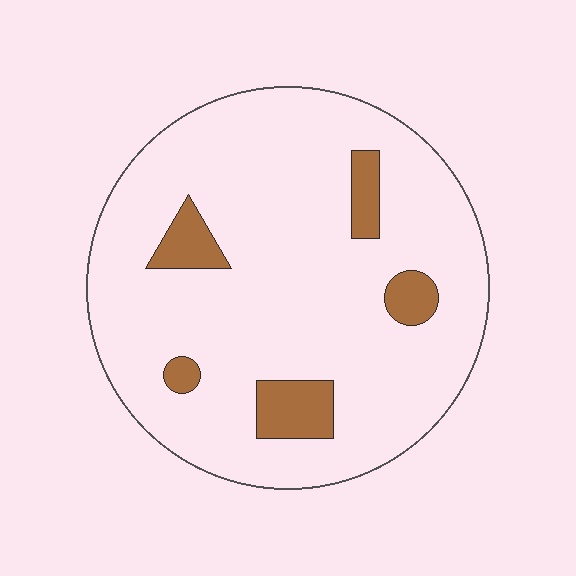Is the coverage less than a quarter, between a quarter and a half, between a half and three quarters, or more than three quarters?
Less than a quarter.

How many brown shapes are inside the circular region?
5.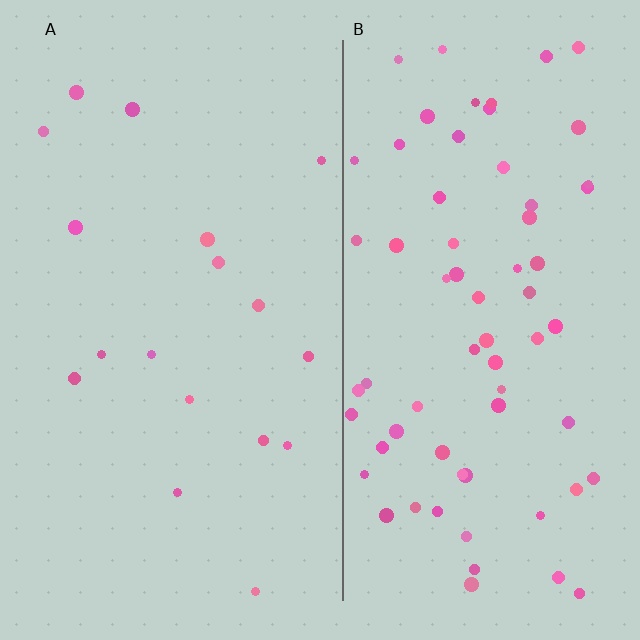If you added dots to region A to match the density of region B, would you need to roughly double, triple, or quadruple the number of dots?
Approximately quadruple.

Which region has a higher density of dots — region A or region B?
B (the right).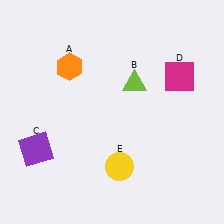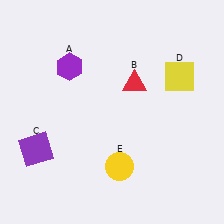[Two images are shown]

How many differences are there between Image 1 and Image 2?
There are 3 differences between the two images.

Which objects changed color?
A changed from orange to purple. B changed from lime to red. D changed from magenta to yellow.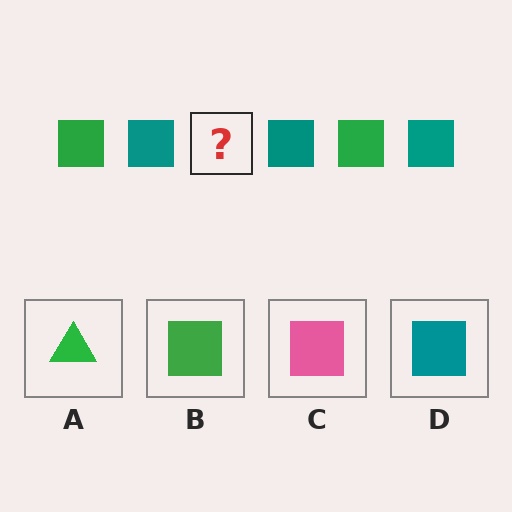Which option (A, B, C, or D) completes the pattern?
B.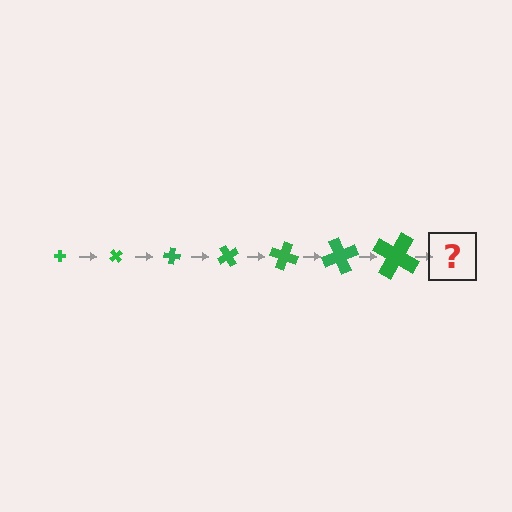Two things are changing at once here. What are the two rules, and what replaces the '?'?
The two rules are that the cross grows larger each step and it rotates 50 degrees each step. The '?' should be a cross, larger than the previous one and rotated 350 degrees from the start.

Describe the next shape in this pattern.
It should be a cross, larger than the previous one and rotated 350 degrees from the start.